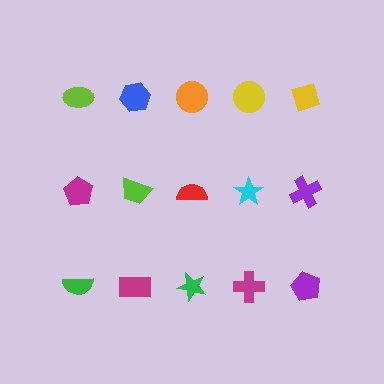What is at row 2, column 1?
A magenta pentagon.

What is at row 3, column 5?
A purple pentagon.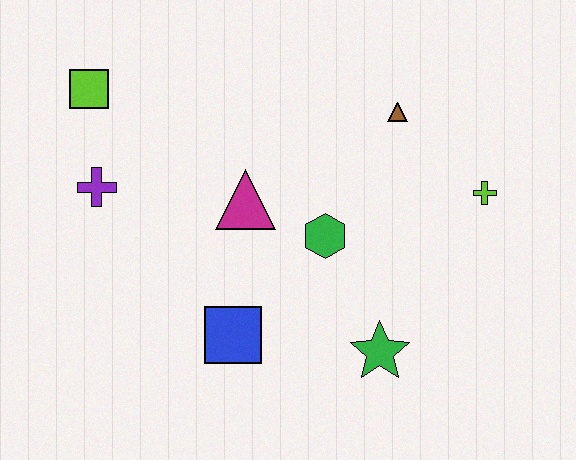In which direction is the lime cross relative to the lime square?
The lime cross is to the right of the lime square.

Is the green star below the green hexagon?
Yes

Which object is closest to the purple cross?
The lime square is closest to the purple cross.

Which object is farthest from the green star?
The lime square is farthest from the green star.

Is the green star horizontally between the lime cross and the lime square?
Yes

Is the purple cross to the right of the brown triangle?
No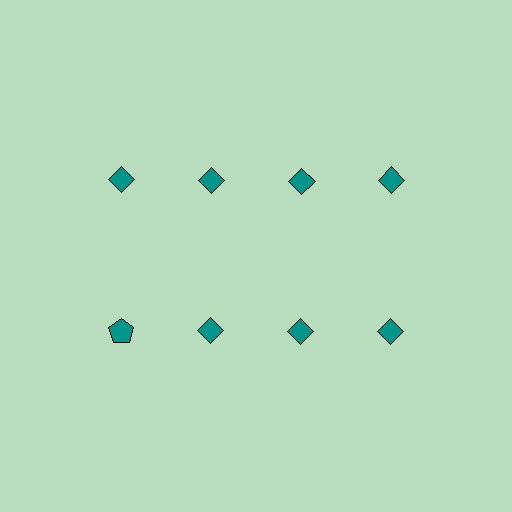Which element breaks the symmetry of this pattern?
The teal pentagon in the second row, leftmost column breaks the symmetry. All other shapes are teal diamonds.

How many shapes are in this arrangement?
There are 8 shapes arranged in a grid pattern.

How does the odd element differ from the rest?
It has a different shape: pentagon instead of diamond.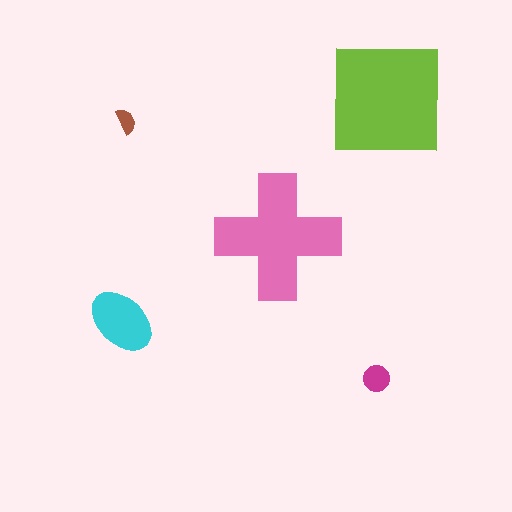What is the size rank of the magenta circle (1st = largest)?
4th.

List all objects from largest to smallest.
The lime square, the pink cross, the cyan ellipse, the magenta circle, the brown semicircle.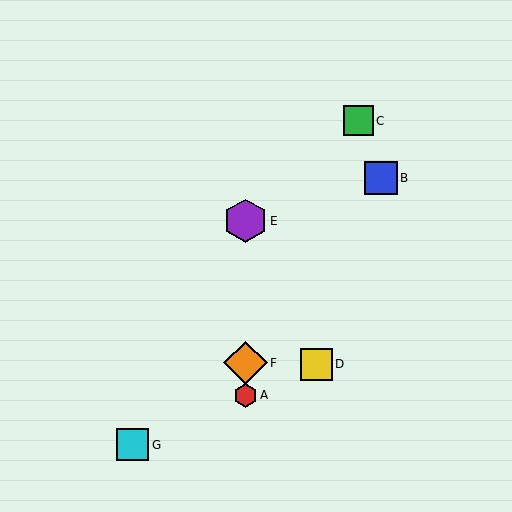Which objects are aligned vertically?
Objects A, E, F are aligned vertically.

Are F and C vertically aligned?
No, F is at x≈246 and C is at x≈358.